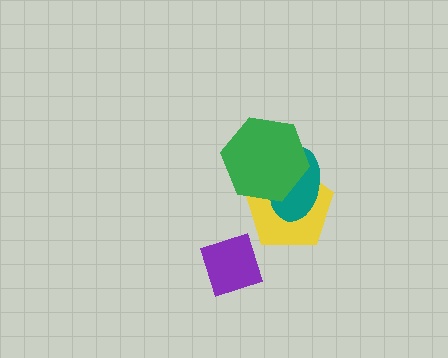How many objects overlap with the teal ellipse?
2 objects overlap with the teal ellipse.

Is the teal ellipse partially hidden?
Yes, it is partially covered by another shape.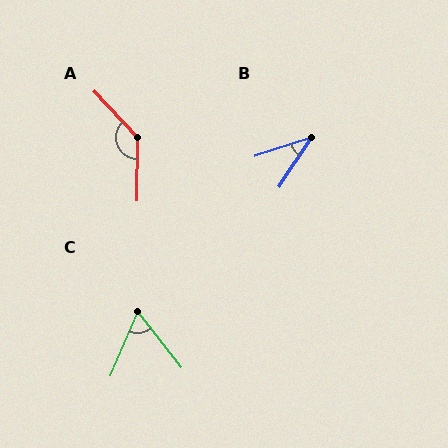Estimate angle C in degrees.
Approximately 61 degrees.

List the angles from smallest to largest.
B (38°), C (61°), A (136°).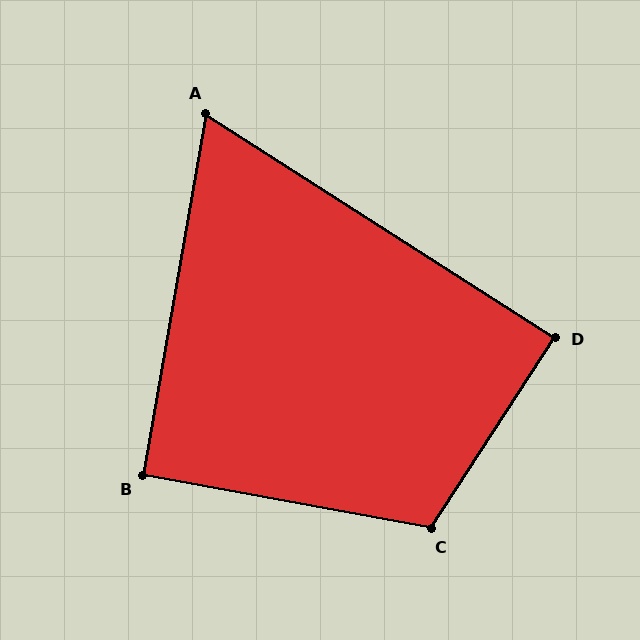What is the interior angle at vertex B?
Approximately 90 degrees (approximately right).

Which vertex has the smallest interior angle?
A, at approximately 67 degrees.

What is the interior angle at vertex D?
Approximately 90 degrees (approximately right).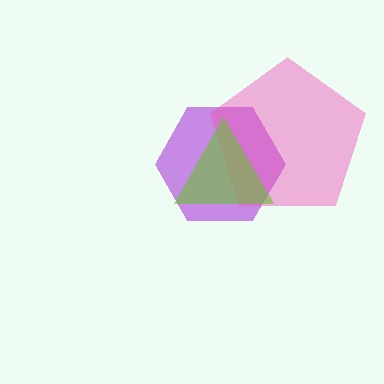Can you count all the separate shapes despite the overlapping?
Yes, there are 3 separate shapes.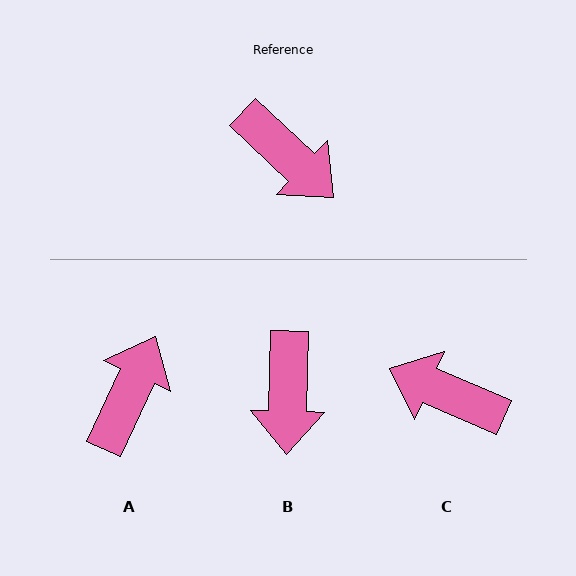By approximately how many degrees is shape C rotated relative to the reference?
Approximately 160 degrees clockwise.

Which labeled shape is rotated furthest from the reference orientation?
C, about 160 degrees away.